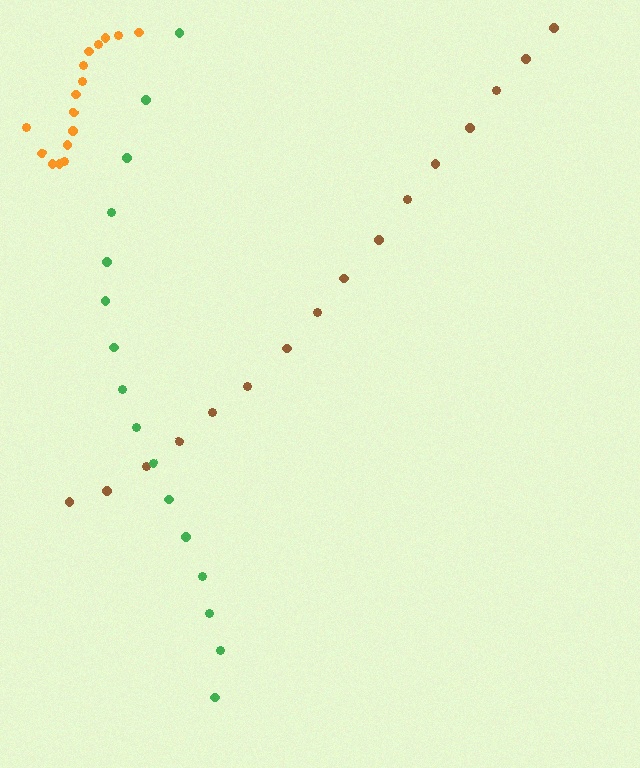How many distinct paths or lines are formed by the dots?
There are 3 distinct paths.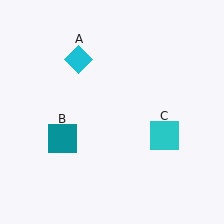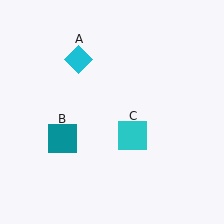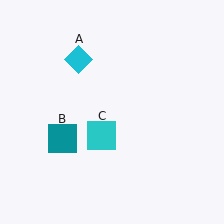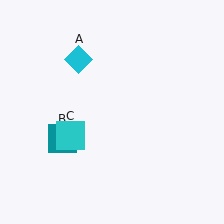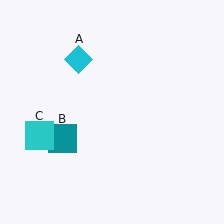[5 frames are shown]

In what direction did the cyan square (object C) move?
The cyan square (object C) moved left.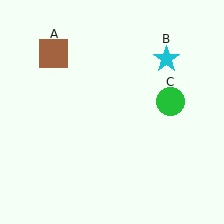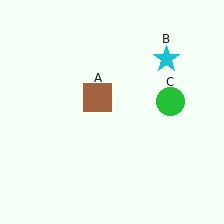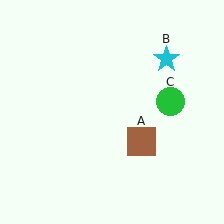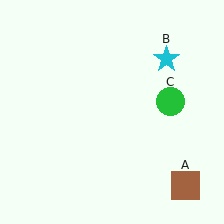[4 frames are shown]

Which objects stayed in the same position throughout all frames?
Cyan star (object B) and green circle (object C) remained stationary.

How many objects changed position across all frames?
1 object changed position: brown square (object A).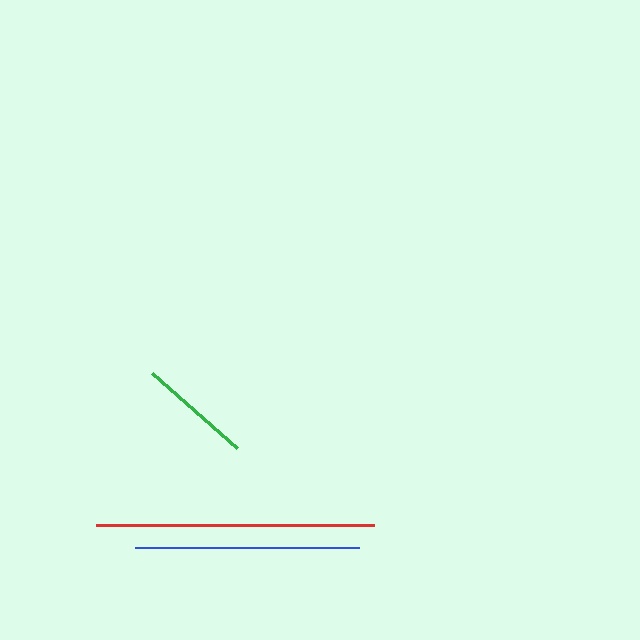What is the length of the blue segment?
The blue segment is approximately 223 pixels long.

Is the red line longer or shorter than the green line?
The red line is longer than the green line.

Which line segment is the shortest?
The green line is the shortest at approximately 114 pixels.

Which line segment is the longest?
The red line is the longest at approximately 277 pixels.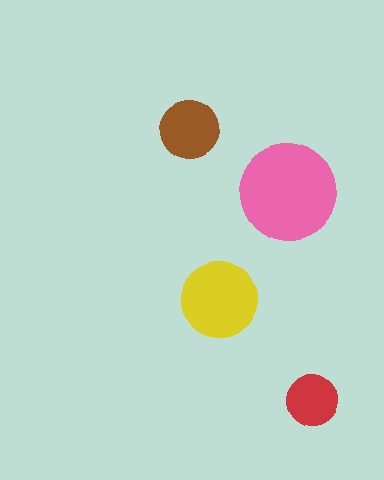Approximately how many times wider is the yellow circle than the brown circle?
About 1.5 times wider.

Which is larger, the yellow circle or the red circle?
The yellow one.